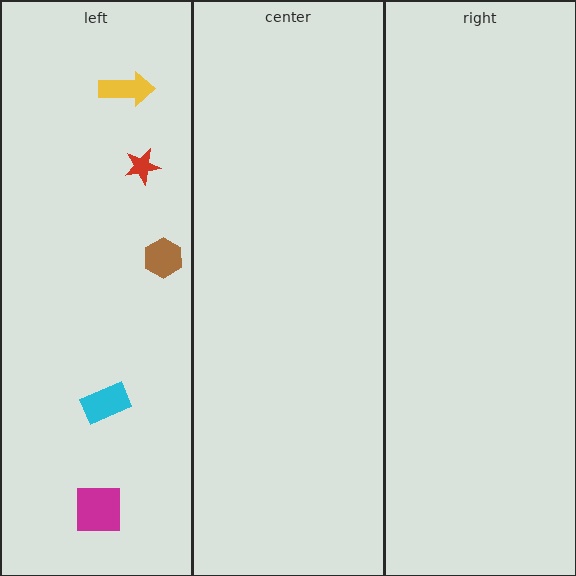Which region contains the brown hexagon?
The left region.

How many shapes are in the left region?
5.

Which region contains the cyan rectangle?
The left region.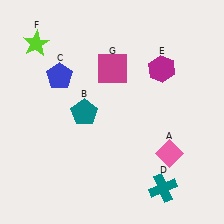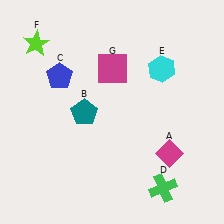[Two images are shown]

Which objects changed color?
A changed from pink to magenta. D changed from teal to green. E changed from magenta to cyan.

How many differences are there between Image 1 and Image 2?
There are 3 differences between the two images.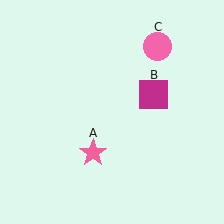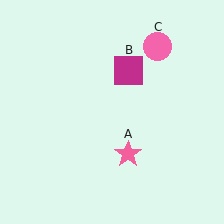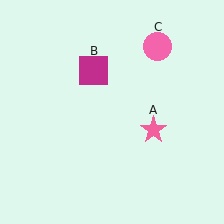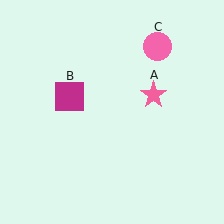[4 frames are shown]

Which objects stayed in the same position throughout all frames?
Pink circle (object C) remained stationary.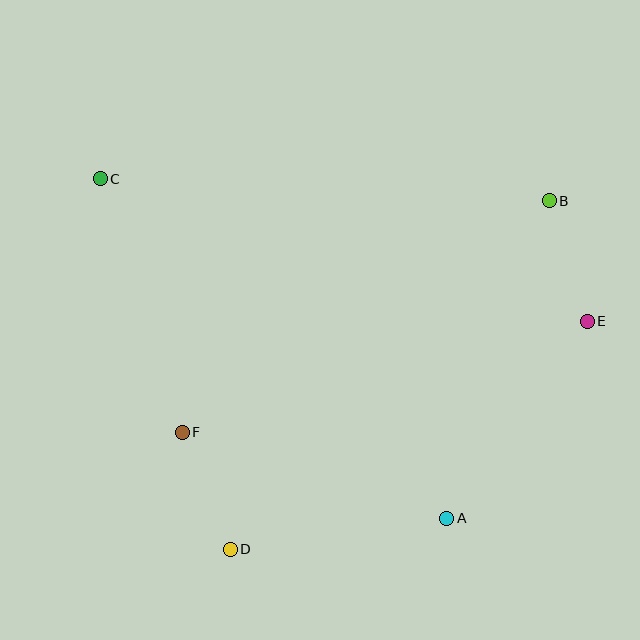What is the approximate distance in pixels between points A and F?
The distance between A and F is approximately 278 pixels.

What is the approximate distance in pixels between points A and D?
The distance between A and D is approximately 219 pixels.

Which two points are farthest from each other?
Points C and E are farthest from each other.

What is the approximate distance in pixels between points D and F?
The distance between D and F is approximately 126 pixels.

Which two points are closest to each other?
Points B and E are closest to each other.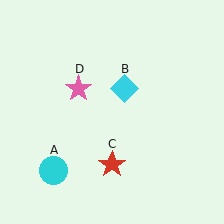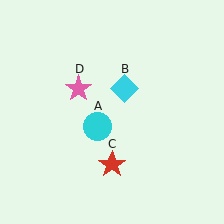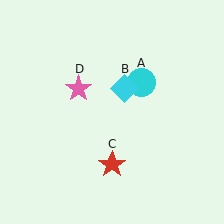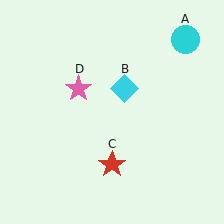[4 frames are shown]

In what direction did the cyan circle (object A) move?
The cyan circle (object A) moved up and to the right.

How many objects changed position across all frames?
1 object changed position: cyan circle (object A).